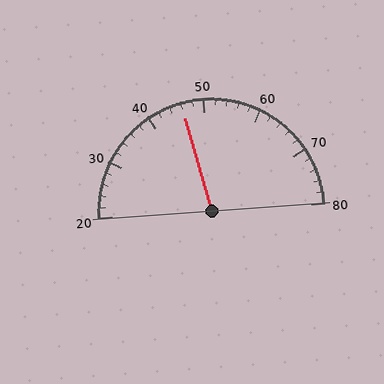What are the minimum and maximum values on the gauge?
The gauge ranges from 20 to 80.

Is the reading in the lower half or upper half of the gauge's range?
The reading is in the lower half of the range (20 to 80).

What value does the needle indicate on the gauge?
The needle indicates approximately 46.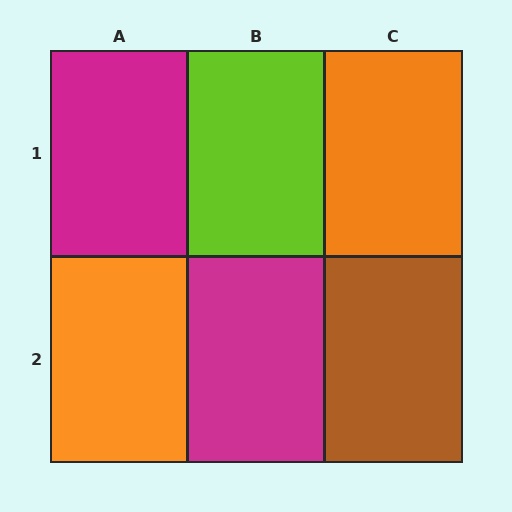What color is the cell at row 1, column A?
Magenta.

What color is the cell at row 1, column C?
Orange.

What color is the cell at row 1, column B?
Lime.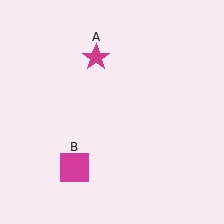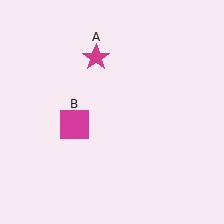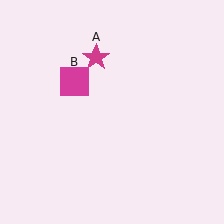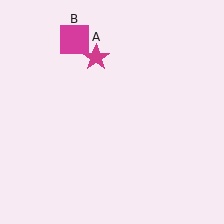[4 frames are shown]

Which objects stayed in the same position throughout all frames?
Magenta star (object A) remained stationary.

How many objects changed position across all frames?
1 object changed position: magenta square (object B).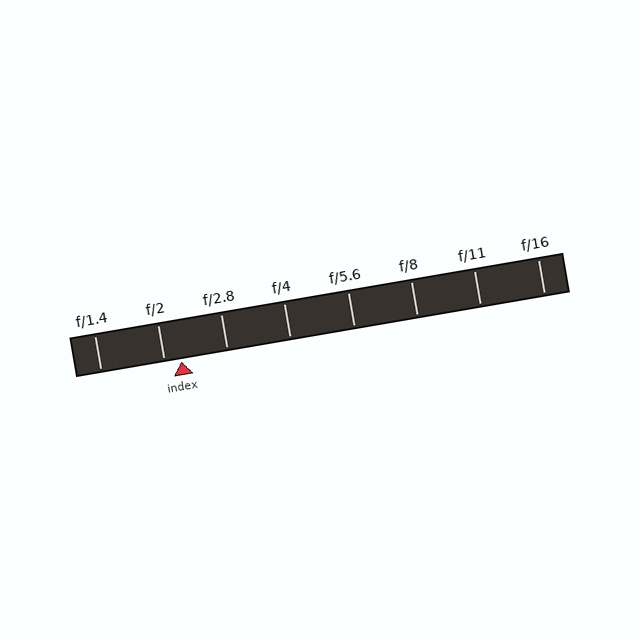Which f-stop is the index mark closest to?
The index mark is closest to f/2.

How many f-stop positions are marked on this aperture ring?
There are 8 f-stop positions marked.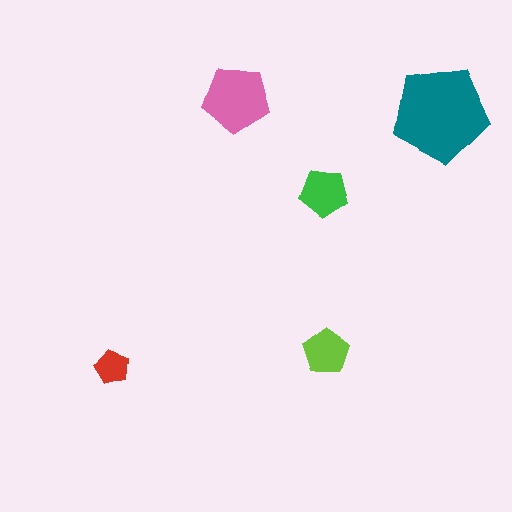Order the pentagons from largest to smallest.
the teal one, the pink one, the green one, the lime one, the red one.